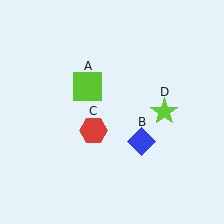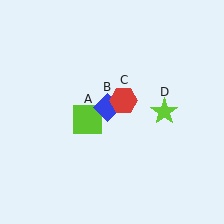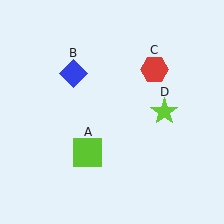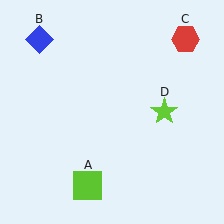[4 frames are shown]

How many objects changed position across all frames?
3 objects changed position: lime square (object A), blue diamond (object B), red hexagon (object C).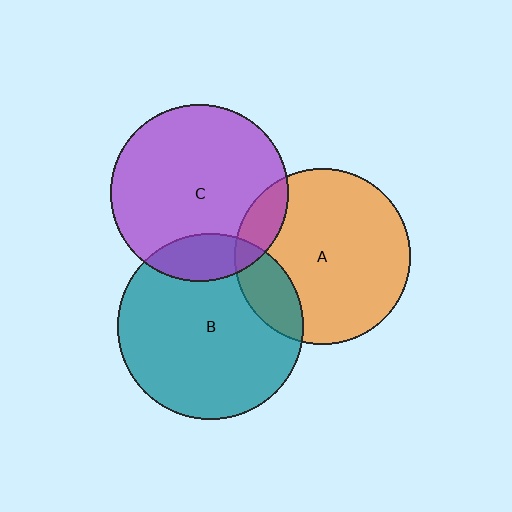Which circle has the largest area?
Circle B (teal).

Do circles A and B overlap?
Yes.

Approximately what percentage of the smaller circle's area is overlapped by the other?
Approximately 15%.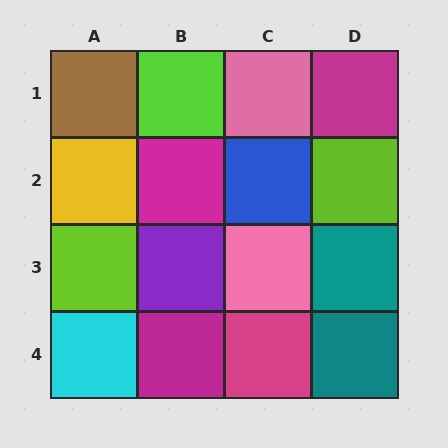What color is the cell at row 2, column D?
Lime.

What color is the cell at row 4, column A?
Cyan.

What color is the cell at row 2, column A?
Yellow.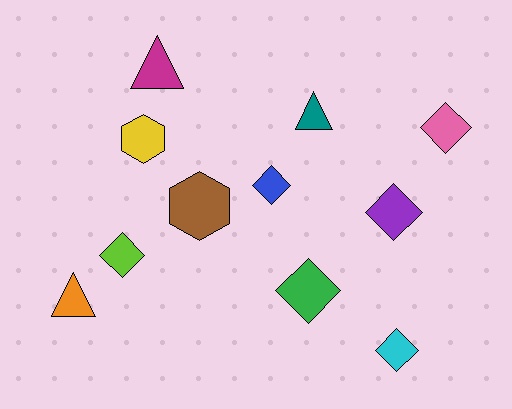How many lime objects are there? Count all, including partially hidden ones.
There is 1 lime object.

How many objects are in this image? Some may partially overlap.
There are 11 objects.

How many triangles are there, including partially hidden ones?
There are 3 triangles.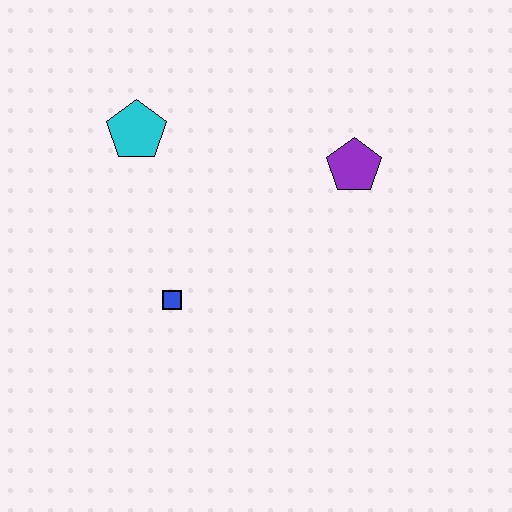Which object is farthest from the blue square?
The purple pentagon is farthest from the blue square.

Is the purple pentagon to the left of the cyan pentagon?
No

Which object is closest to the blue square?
The cyan pentagon is closest to the blue square.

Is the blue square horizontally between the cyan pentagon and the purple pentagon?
Yes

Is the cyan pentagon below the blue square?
No